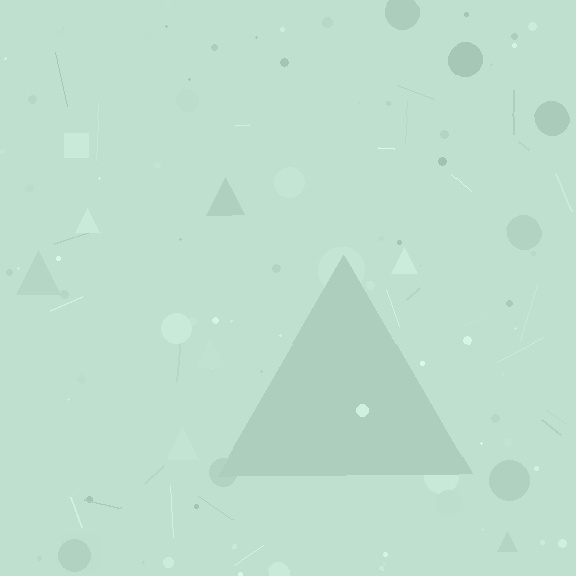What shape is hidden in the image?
A triangle is hidden in the image.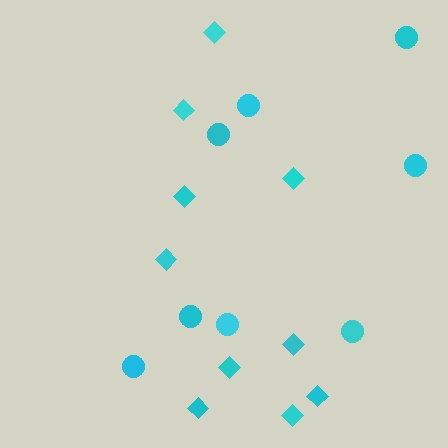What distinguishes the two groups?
There are 2 groups: one group of diamonds (10) and one group of circles (8).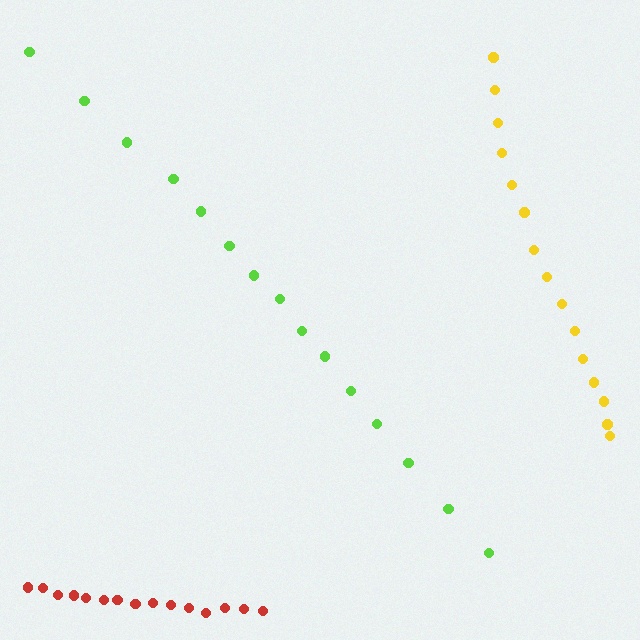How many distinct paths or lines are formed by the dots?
There are 3 distinct paths.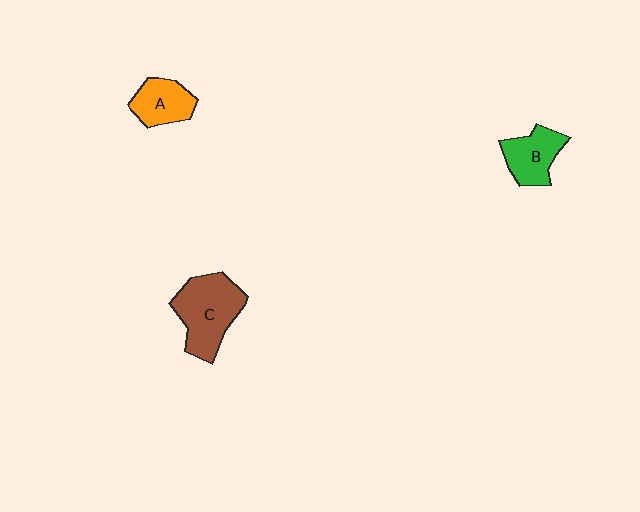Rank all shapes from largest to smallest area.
From largest to smallest: C (brown), B (green), A (orange).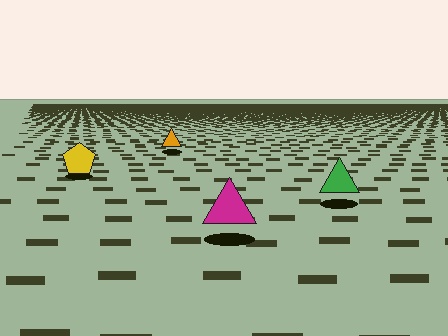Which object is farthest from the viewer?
The orange triangle is farthest from the viewer. It appears smaller and the ground texture around it is denser.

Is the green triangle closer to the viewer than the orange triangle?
Yes. The green triangle is closer — you can tell from the texture gradient: the ground texture is coarser near it.